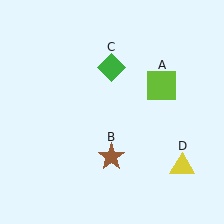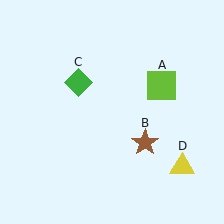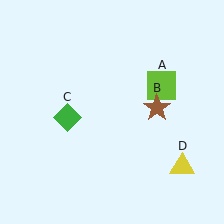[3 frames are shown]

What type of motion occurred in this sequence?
The brown star (object B), green diamond (object C) rotated counterclockwise around the center of the scene.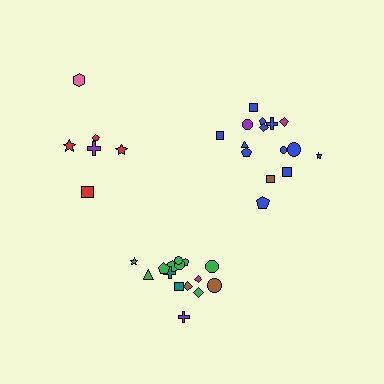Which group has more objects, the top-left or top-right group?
The top-right group.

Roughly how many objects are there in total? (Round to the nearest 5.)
Roughly 35 objects in total.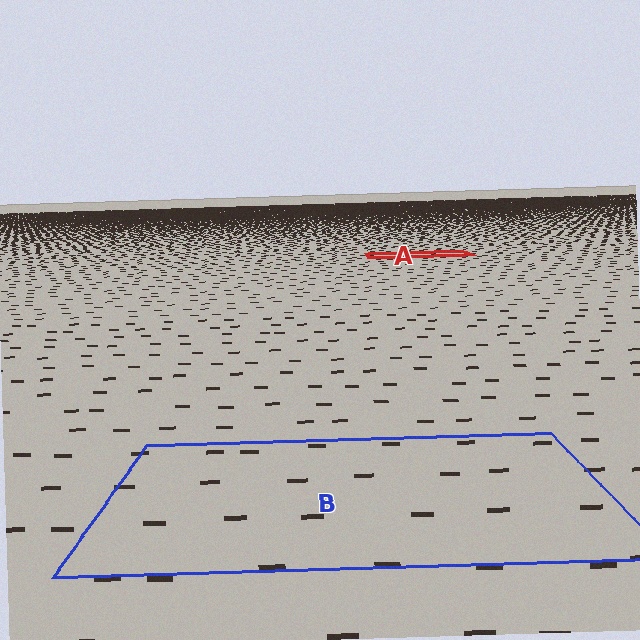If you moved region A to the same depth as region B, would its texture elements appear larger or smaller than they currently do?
They would appear larger. At a closer depth, the same texture elements are projected at a bigger on-screen size.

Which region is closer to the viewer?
Region B is closer. The texture elements there are larger and more spread out.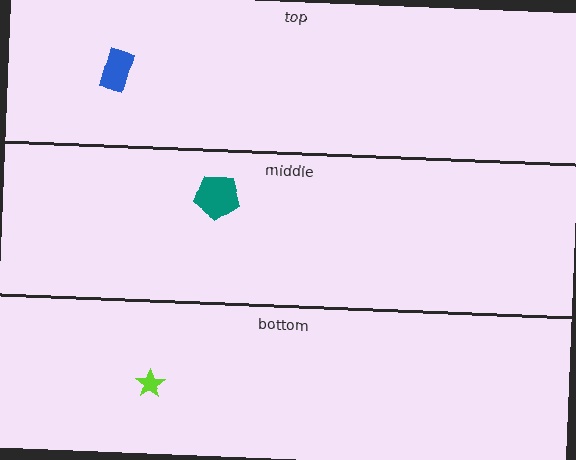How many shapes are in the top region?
1.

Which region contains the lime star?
The bottom region.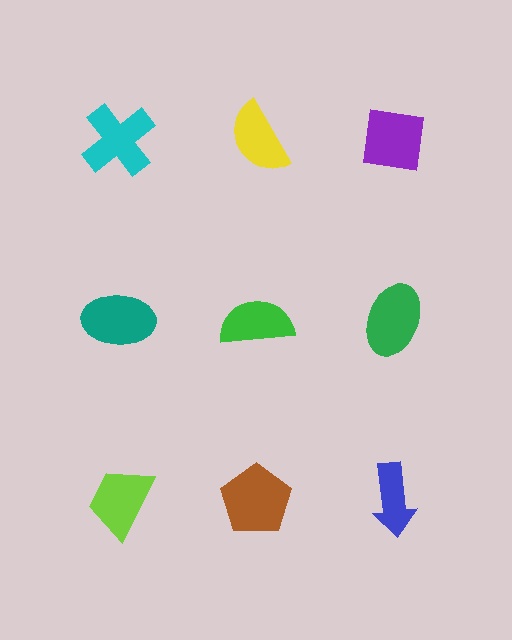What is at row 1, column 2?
A yellow semicircle.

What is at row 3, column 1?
A lime trapezoid.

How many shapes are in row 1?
3 shapes.